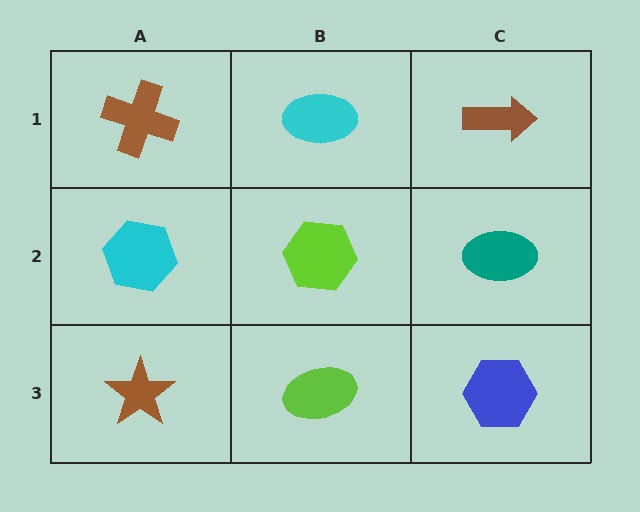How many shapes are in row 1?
3 shapes.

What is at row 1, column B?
A cyan ellipse.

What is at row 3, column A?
A brown star.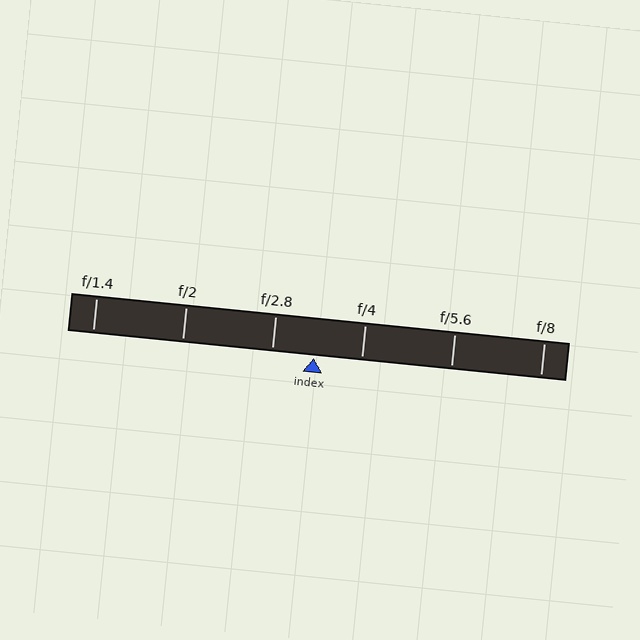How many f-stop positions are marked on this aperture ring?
There are 6 f-stop positions marked.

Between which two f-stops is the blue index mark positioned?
The index mark is between f/2.8 and f/4.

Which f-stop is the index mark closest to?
The index mark is closest to f/2.8.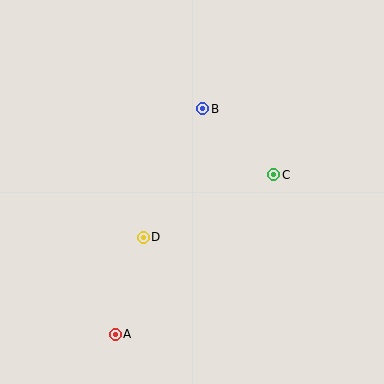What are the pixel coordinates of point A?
Point A is at (115, 334).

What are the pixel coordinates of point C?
Point C is at (274, 175).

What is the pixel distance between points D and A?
The distance between D and A is 101 pixels.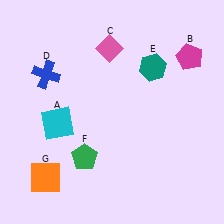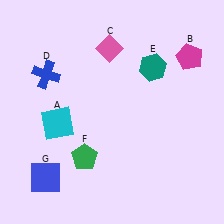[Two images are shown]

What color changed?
The square (G) changed from orange in Image 1 to blue in Image 2.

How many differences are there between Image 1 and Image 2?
There is 1 difference between the two images.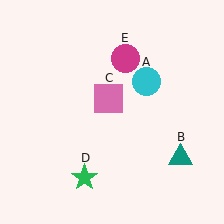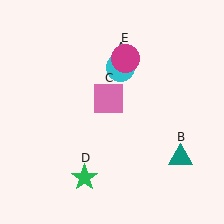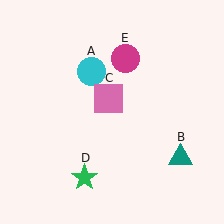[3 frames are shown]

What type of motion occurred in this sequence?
The cyan circle (object A) rotated counterclockwise around the center of the scene.